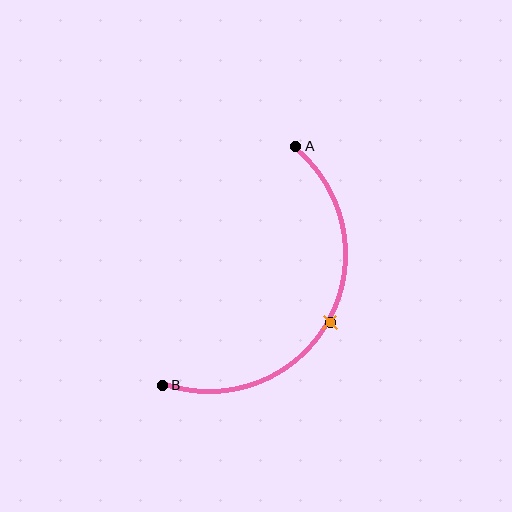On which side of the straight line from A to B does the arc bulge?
The arc bulges to the right of the straight line connecting A and B.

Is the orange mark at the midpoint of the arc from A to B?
Yes. The orange mark lies on the arc at equal arc-length from both A and B — it is the arc midpoint.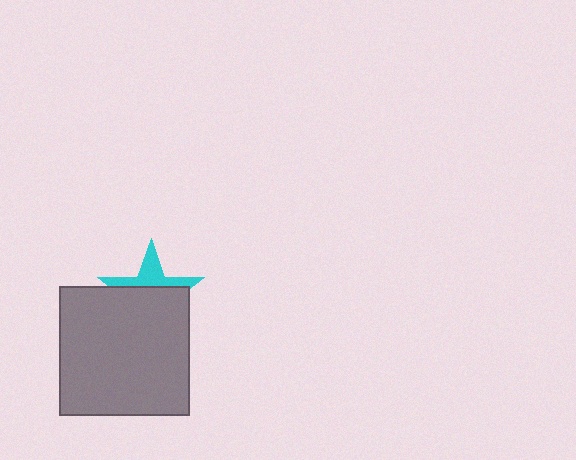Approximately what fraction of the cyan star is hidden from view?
Roughly 65% of the cyan star is hidden behind the gray square.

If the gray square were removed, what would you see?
You would see the complete cyan star.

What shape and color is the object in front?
The object in front is a gray square.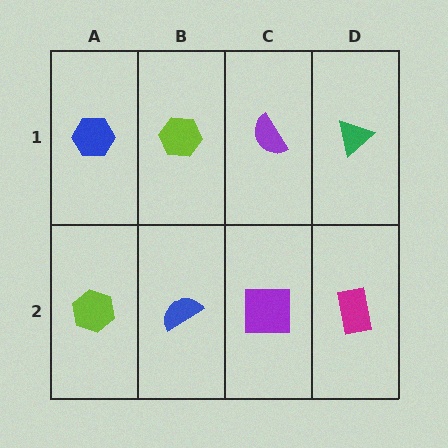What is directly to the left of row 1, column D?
A purple semicircle.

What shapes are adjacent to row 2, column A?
A blue hexagon (row 1, column A), a blue semicircle (row 2, column B).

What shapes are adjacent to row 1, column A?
A lime hexagon (row 2, column A), a lime hexagon (row 1, column B).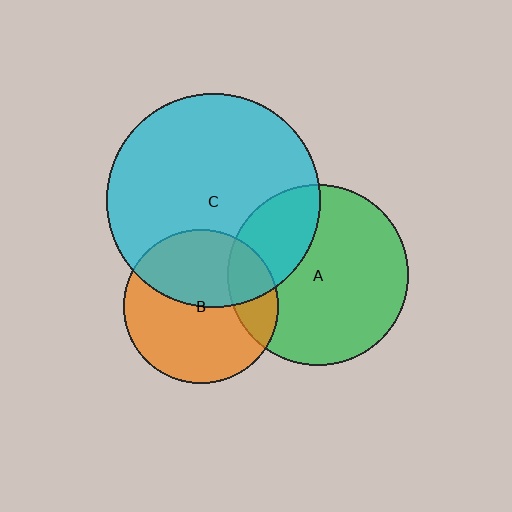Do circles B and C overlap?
Yes.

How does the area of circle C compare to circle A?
Approximately 1.4 times.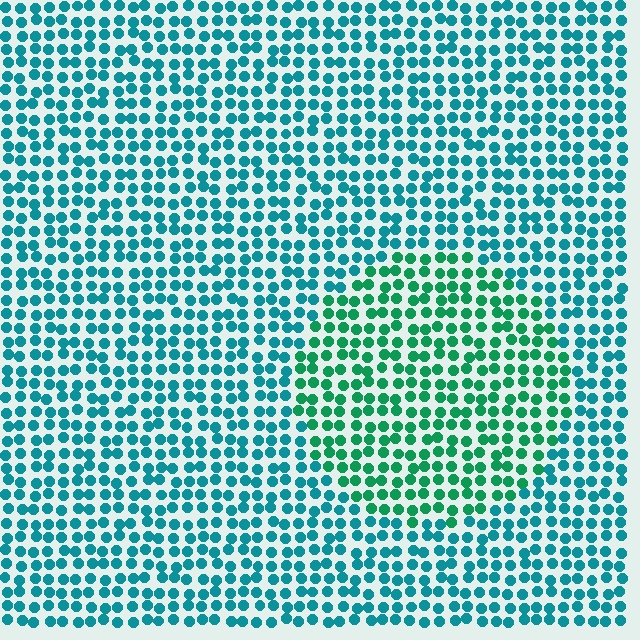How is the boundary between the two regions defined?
The boundary is defined purely by a slight shift in hue (about 33 degrees). Spacing, size, and orientation are identical on both sides.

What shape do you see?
I see a circle.